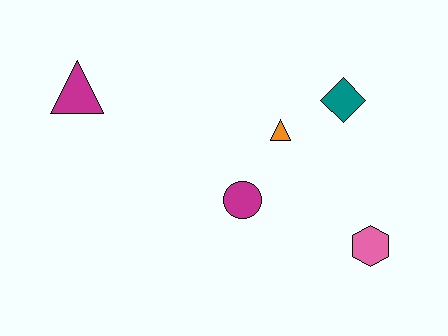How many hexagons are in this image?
There is 1 hexagon.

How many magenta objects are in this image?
There are 2 magenta objects.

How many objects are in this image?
There are 5 objects.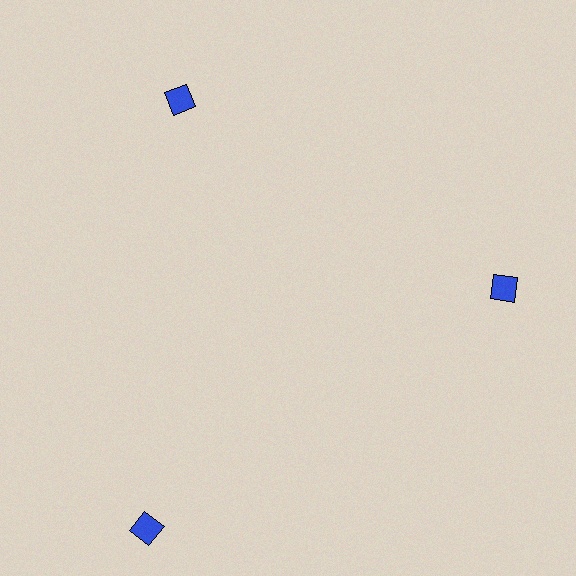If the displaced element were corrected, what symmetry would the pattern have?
It would have 3-fold rotational symmetry — the pattern would map onto itself every 120 degrees.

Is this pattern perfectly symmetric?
No. The 3 blue diamonds are arranged in a ring, but one element near the 7 o'clock position is pushed outward from the center, breaking the 3-fold rotational symmetry.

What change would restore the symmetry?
The symmetry would be restored by moving it inward, back onto the ring so that all 3 diamonds sit at equal angles and equal distance from the center.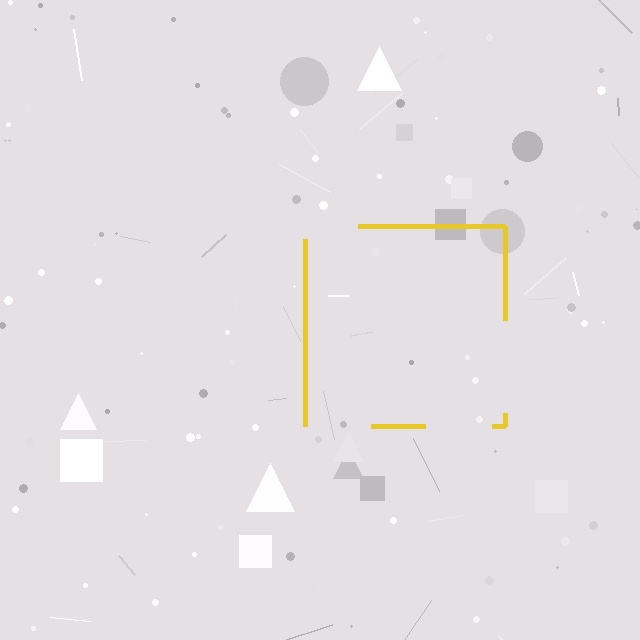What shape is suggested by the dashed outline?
The dashed outline suggests a square.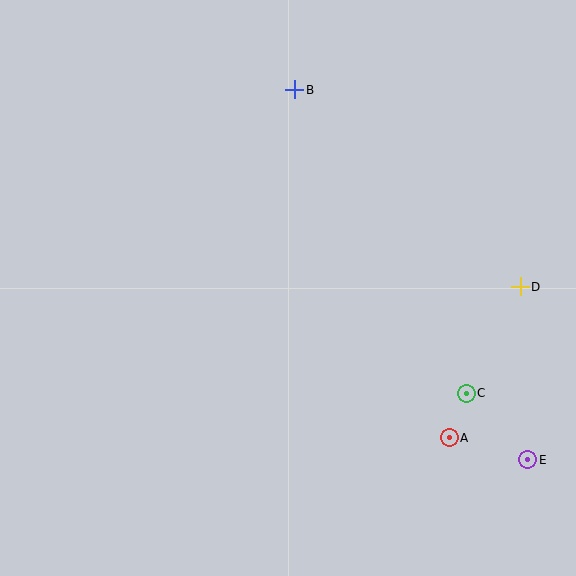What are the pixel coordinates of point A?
Point A is at (449, 438).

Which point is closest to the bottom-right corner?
Point E is closest to the bottom-right corner.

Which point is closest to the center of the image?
Point B at (295, 90) is closest to the center.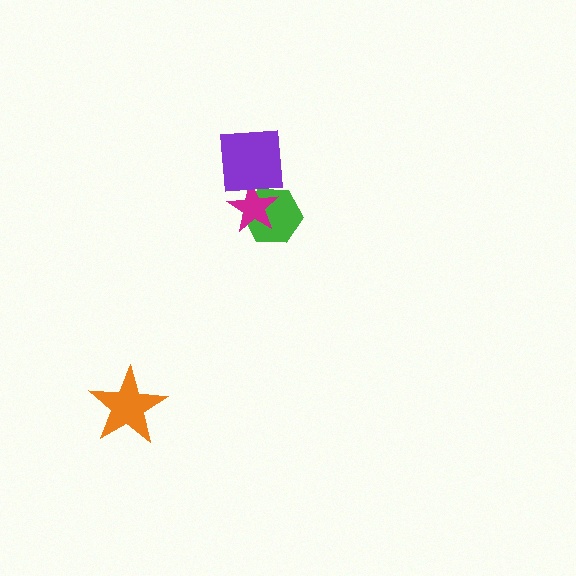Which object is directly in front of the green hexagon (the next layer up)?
The magenta star is directly in front of the green hexagon.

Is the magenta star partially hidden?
Yes, it is partially covered by another shape.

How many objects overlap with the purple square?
2 objects overlap with the purple square.